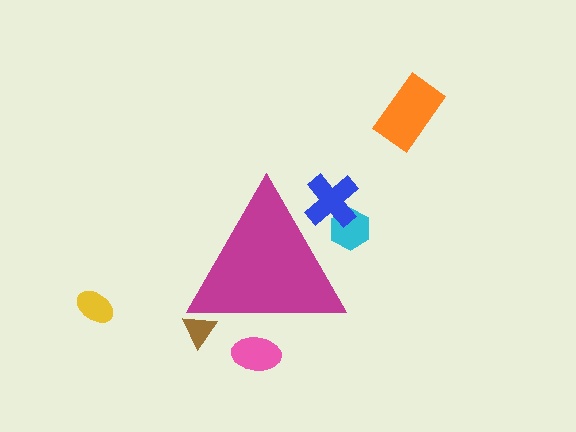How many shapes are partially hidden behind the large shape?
4 shapes are partially hidden.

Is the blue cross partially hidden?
Yes, the blue cross is partially hidden behind the magenta triangle.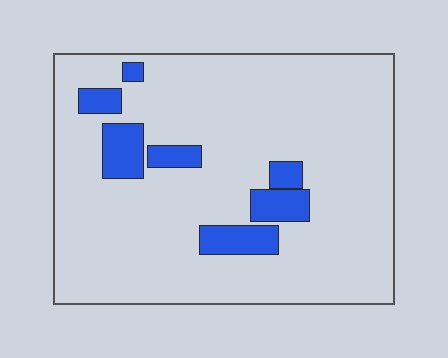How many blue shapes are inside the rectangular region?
7.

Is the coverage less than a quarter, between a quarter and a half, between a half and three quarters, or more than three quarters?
Less than a quarter.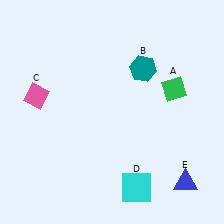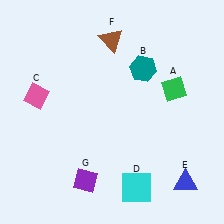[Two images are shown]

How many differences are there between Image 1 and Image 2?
There are 2 differences between the two images.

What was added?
A brown triangle (F), a purple diamond (G) were added in Image 2.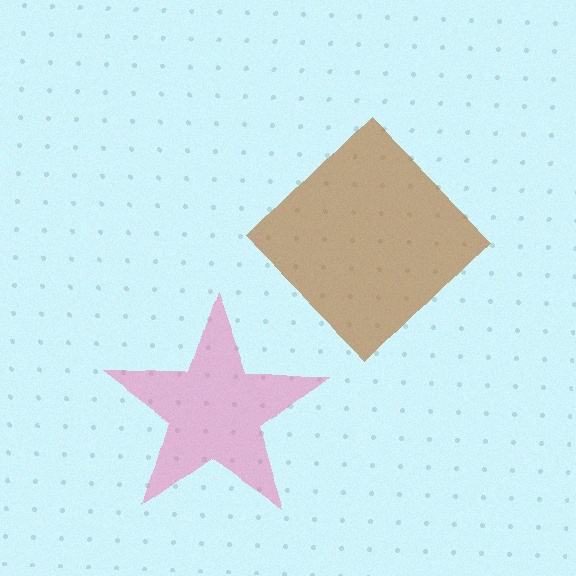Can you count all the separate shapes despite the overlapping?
Yes, there are 2 separate shapes.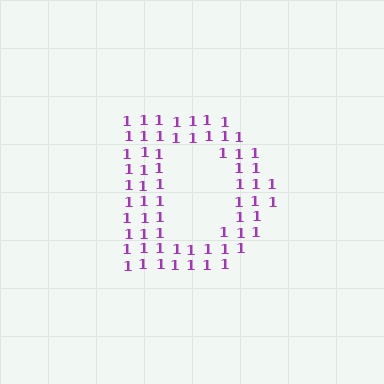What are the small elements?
The small elements are digit 1's.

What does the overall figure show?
The overall figure shows the letter D.